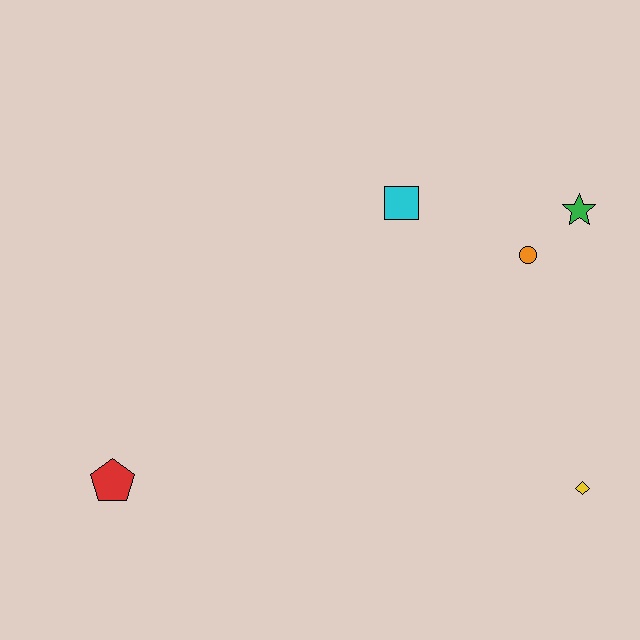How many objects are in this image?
There are 5 objects.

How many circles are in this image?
There is 1 circle.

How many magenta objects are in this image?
There are no magenta objects.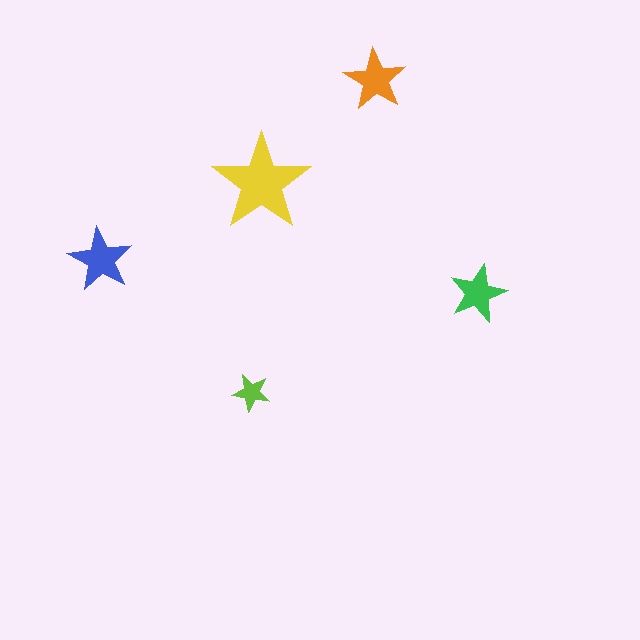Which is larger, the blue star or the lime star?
The blue one.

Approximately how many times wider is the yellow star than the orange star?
About 1.5 times wider.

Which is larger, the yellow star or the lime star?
The yellow one.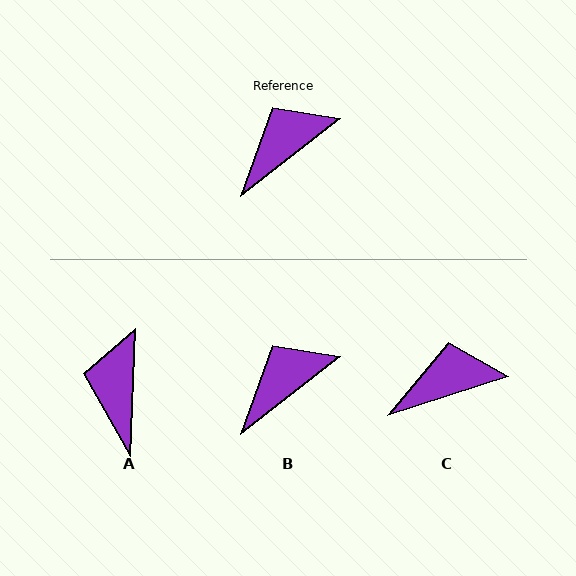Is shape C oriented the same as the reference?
No, it is off by about 20 degrees.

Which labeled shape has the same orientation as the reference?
B.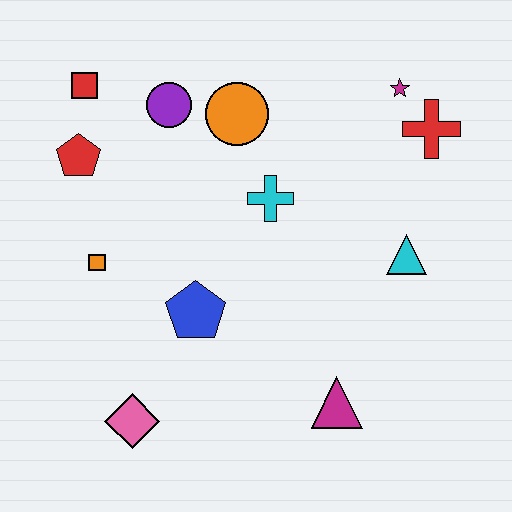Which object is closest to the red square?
The red pentagon is closest to the red square.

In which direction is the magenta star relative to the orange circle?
The magenta star is to the right of the orange circle.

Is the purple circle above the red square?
No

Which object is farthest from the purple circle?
The magenta triangle is farthest from the purple circle.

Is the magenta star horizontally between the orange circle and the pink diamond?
No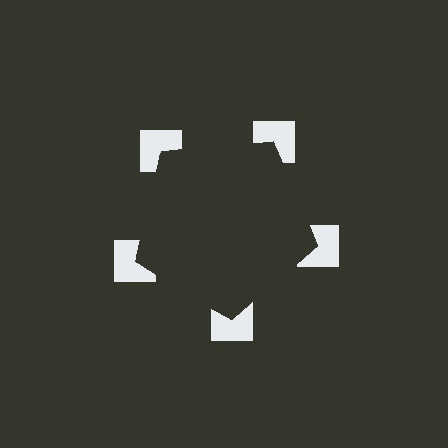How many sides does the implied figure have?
5 sides.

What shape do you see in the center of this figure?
An illusory pentagon — its edges are inferred from the aligned wedge cuts in the notched squares, not physically drawn.